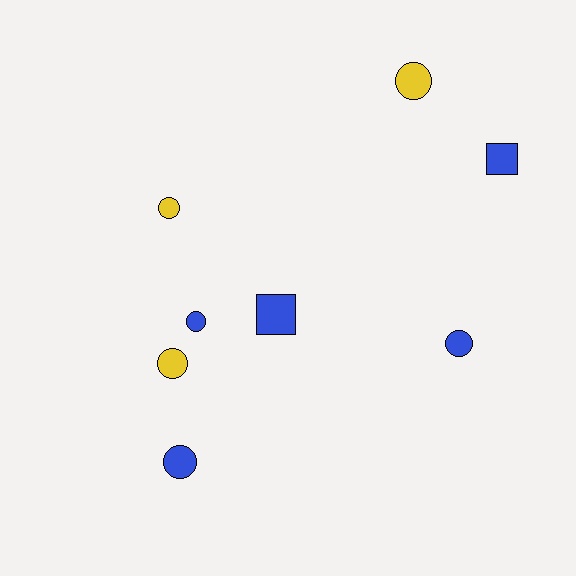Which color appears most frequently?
Blue, with 5 objects.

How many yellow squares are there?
There are no yellow squares.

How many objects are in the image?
There are 8 objects.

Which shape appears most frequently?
Circle, with 6 objects.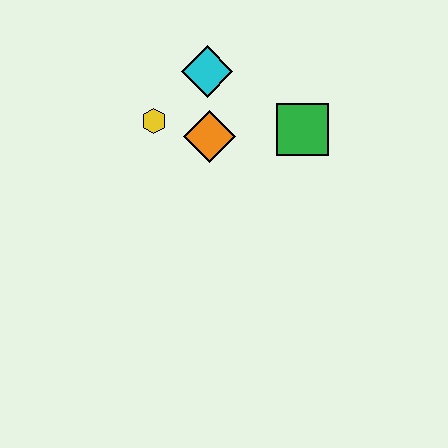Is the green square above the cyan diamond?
No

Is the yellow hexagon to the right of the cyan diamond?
No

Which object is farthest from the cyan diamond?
The green square is farthest from the cyan diamond.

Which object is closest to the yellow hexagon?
The orange diamond is closest to the yellow hexagon.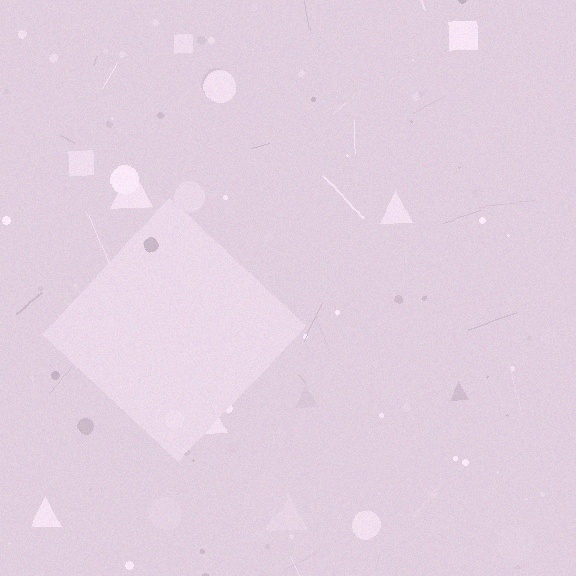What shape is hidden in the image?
A diamond is hidden in the image.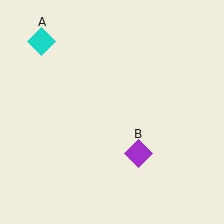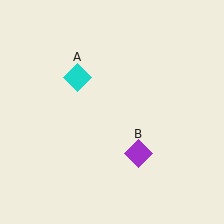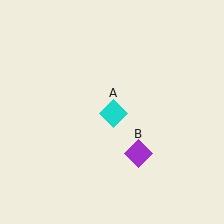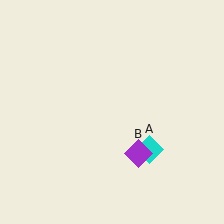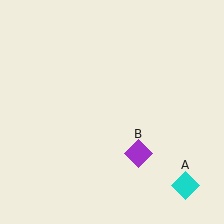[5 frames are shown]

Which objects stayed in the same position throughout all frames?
Purple diamond (object B) remained stationary.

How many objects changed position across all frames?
1 object changed position: cyan diamond (object A).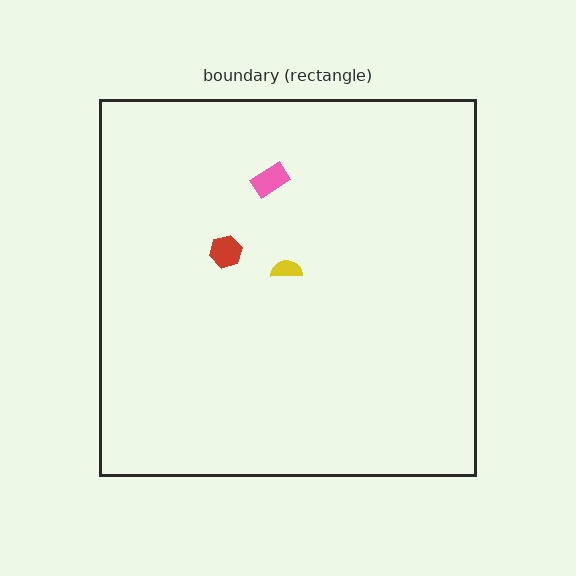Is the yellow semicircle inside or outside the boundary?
Inside.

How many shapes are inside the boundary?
3 inside, 0 outside.